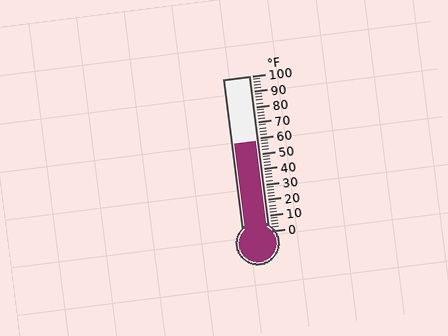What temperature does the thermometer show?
The thermometer shows approximately 58°F.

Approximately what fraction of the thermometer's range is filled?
The thermometer is filled to approximately 60% of its range.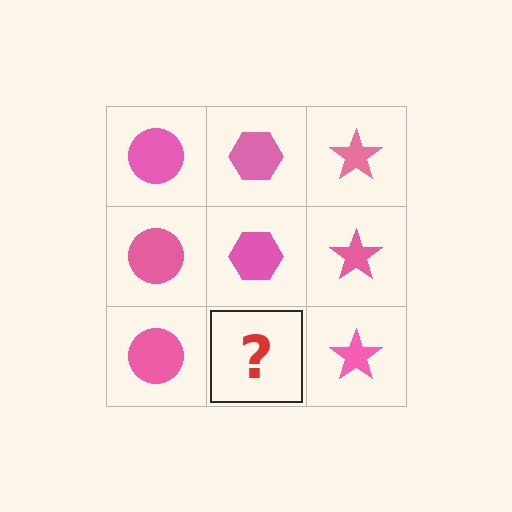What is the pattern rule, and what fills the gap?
The rule is that each column has a consistent shape. The gap should be filled with a pink hexagon.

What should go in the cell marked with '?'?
The missing cell should contain a pink hexagon.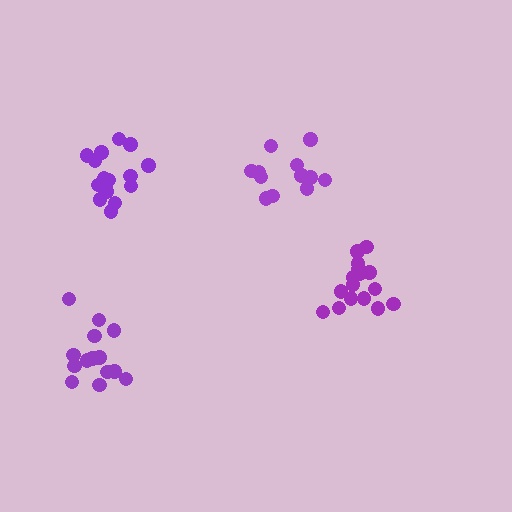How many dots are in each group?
Group 1: 16 dots, Group 2: 16 dots, Group 3: 14 dots, Group 4: 12 dots (58 total).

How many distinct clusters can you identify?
There are 4 distinct clusters.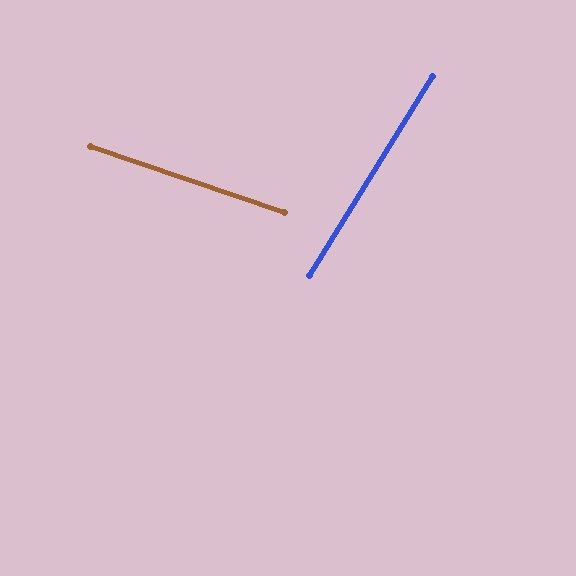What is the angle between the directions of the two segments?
Approximately 77 degrees.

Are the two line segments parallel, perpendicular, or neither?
Neither parallel nor perpendicular — they differ by about 77°.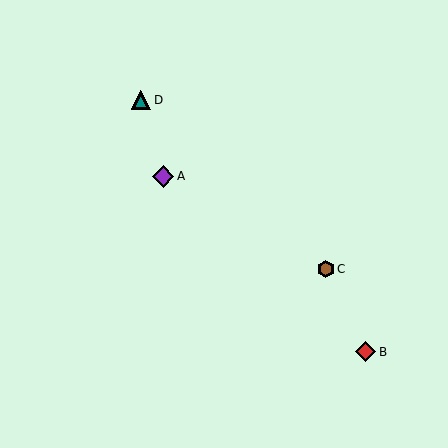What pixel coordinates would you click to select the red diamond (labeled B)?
Click at (365, 352) to select the red diamond B.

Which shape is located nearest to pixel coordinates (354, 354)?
The red diamond (labeled B) at (365, 352) is nearest to that location.